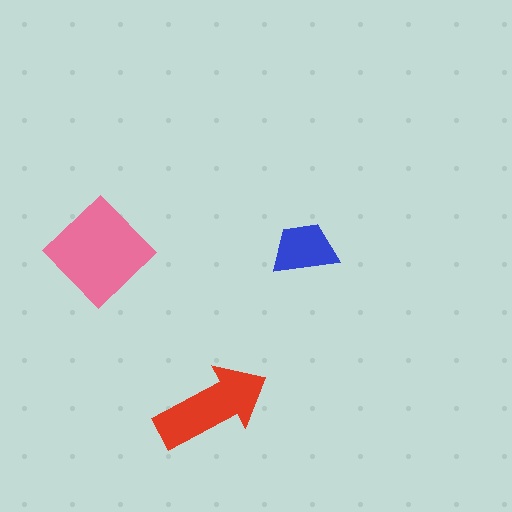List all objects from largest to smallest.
The pink diamond, the red arrow, the blue trapezoid.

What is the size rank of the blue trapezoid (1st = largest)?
3rd.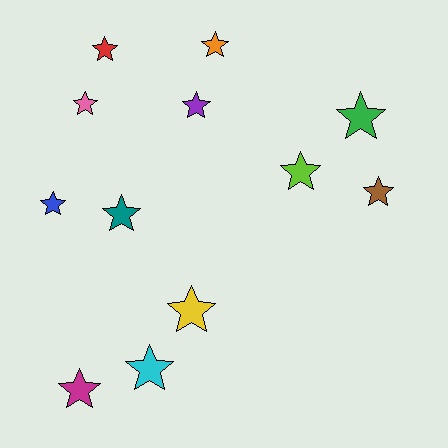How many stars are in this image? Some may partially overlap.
There are 12 stars.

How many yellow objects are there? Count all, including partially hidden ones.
There is 1 yellow object.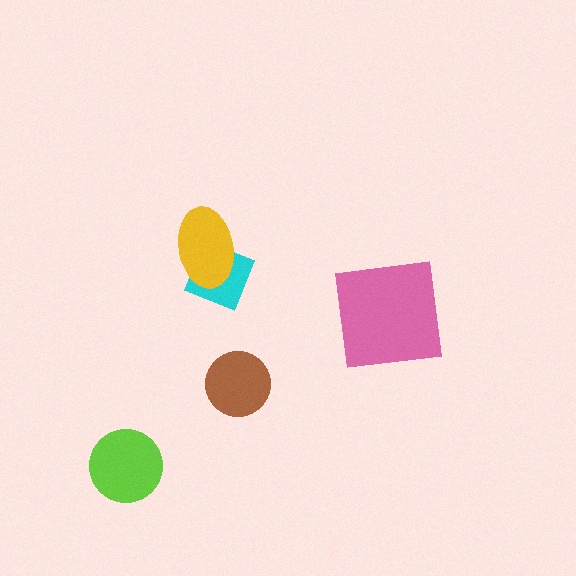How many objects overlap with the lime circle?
0 objects overlap with the lime circle.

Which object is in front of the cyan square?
The yellow ellipse is in front of the cyan square.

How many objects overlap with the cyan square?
1 object overlaps with the cyan square.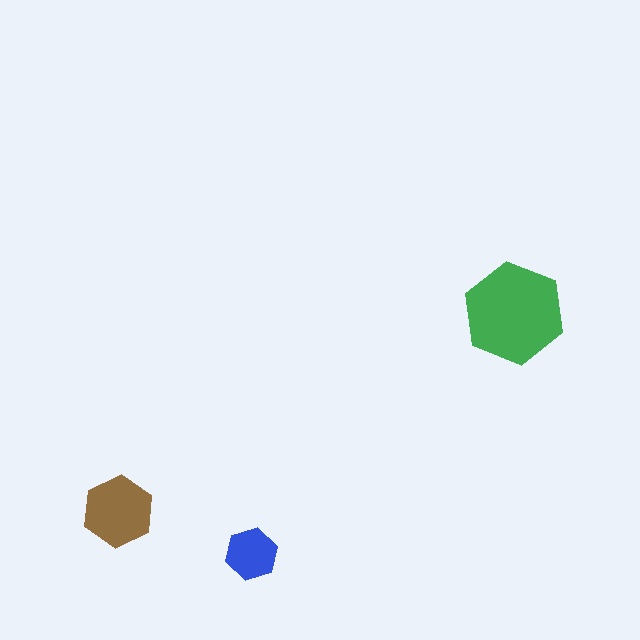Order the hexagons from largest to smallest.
the green one, the brown one, the blue one.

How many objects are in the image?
There are 3 objects in the image.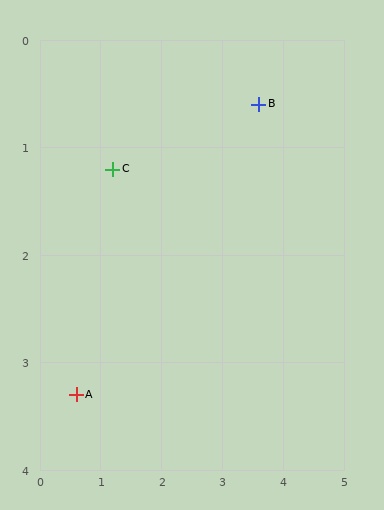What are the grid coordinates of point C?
Point C is at approximately (1.2, 1.2).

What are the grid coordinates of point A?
Point A is at approximately (0.6, 3.3).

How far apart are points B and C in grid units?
Points B and C are about 2.5 grid units apart.